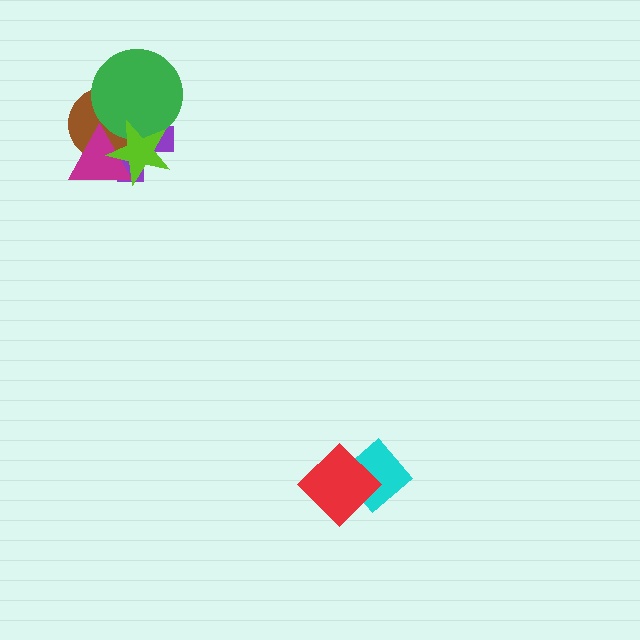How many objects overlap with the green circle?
3 objects overlap with the green circle.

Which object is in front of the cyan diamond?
The red diamond is in front of the cyan diamond.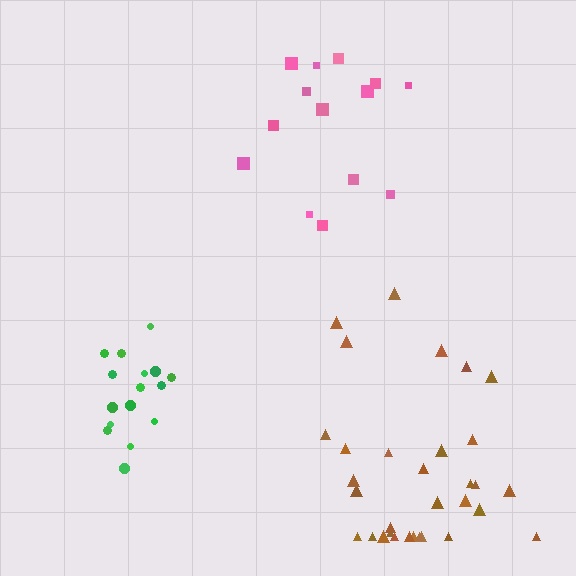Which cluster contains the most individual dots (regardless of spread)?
Brown (33).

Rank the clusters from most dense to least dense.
green, brown, pink.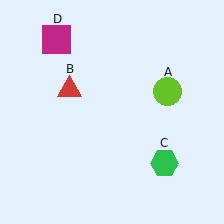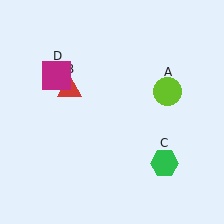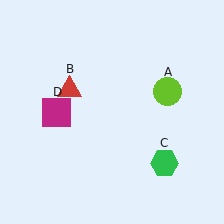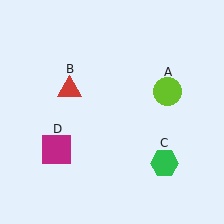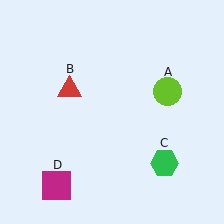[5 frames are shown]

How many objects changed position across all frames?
1 object changed position: magenta square (object D).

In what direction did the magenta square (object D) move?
The magenta square (object D) moved down.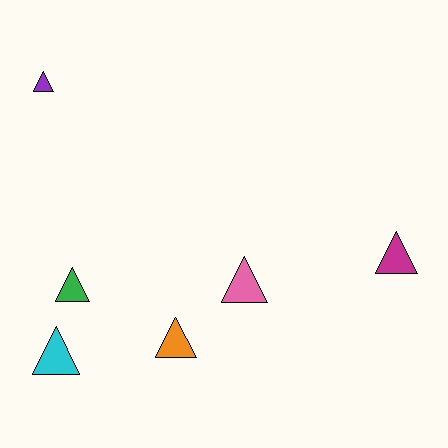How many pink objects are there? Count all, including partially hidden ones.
There is 1 pink object.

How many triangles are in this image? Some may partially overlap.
There are 6 triangles.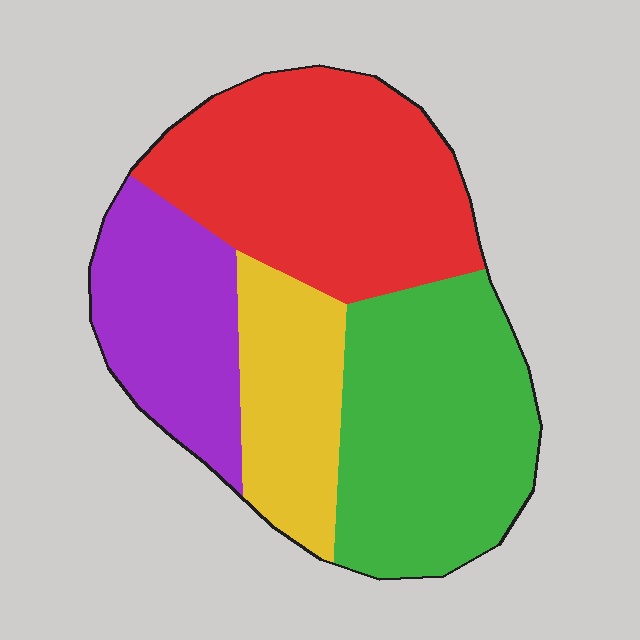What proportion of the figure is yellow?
Yellow takes up about one sixth (1/6) of the figure.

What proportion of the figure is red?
Red takes up between a quarter and a half of the figure.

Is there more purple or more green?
Green.